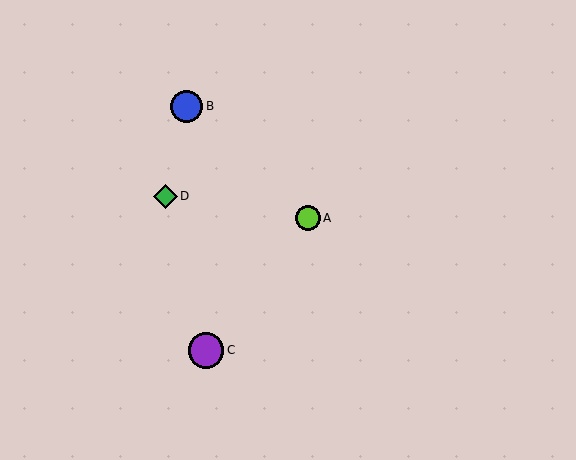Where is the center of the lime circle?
The center of the lime circle is at (308, 218).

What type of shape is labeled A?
Shape A is a lime circle.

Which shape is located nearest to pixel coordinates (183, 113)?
The blue circle (labeled B) at (187, 106) is nearest to that location.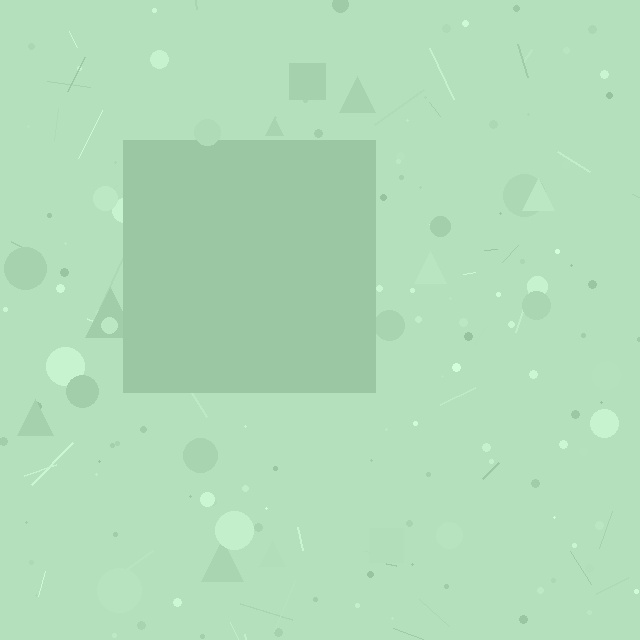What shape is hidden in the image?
A square is hidden in the image.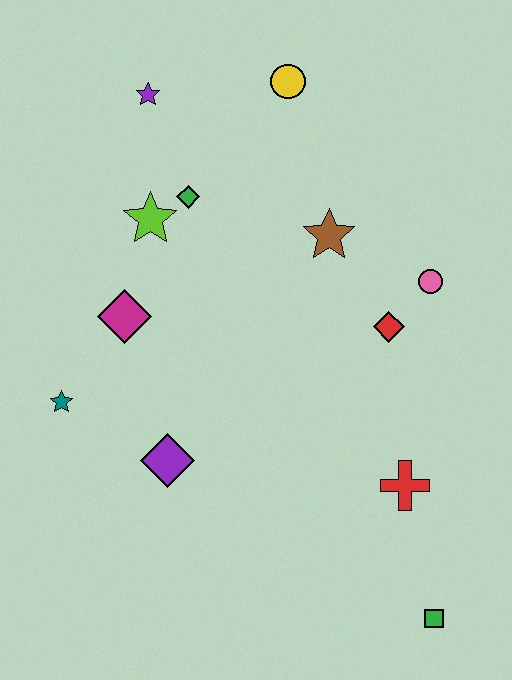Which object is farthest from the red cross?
The purple star is farthest from the red cross.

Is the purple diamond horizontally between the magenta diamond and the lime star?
No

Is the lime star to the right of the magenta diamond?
Yes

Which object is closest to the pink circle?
The red diamond is closest to the pink circle.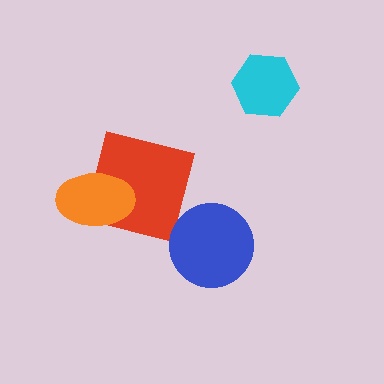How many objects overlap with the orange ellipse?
1 object overlaps with the orange ellipse.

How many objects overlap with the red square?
1 object overlaps with the red square.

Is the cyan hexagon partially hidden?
No, no other shape covers it.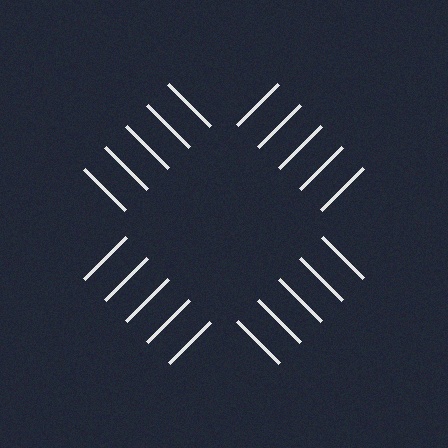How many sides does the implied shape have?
4 sides — the line-ends trace a square.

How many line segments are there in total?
20 — 5 along each of the 4 edges.